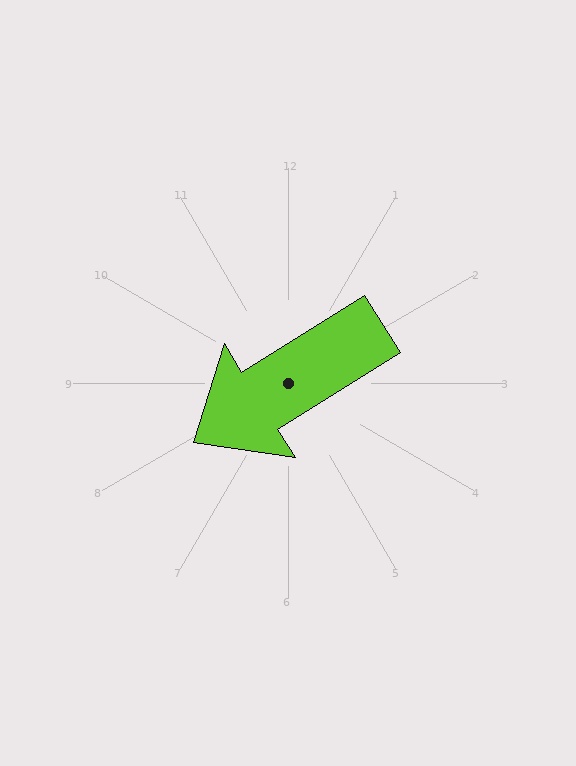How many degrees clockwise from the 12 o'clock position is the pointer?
Approximately 238 degrees.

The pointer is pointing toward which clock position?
Roughly 8 o'clock.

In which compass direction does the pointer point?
Southwest.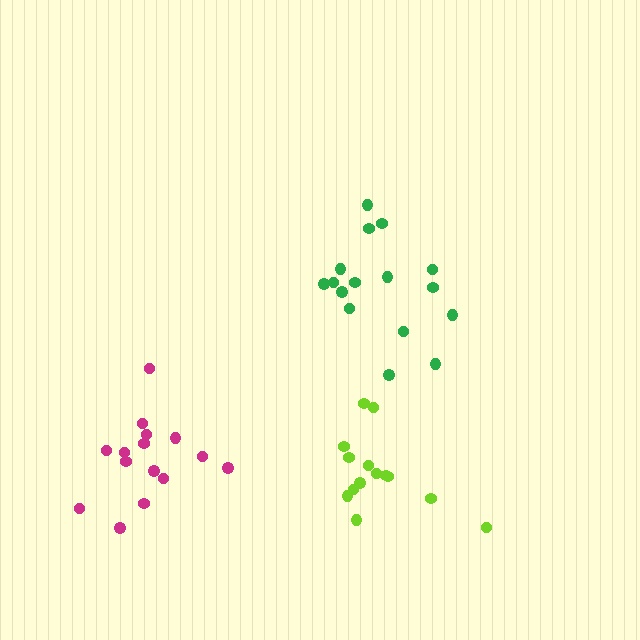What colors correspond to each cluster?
The clusters are colored: lime, green, magenta.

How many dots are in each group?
Group 1: 14 dots, Group 2: 16 dots, Group 3: 15 dots (45 total).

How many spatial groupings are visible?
There are 3 spatial groupings.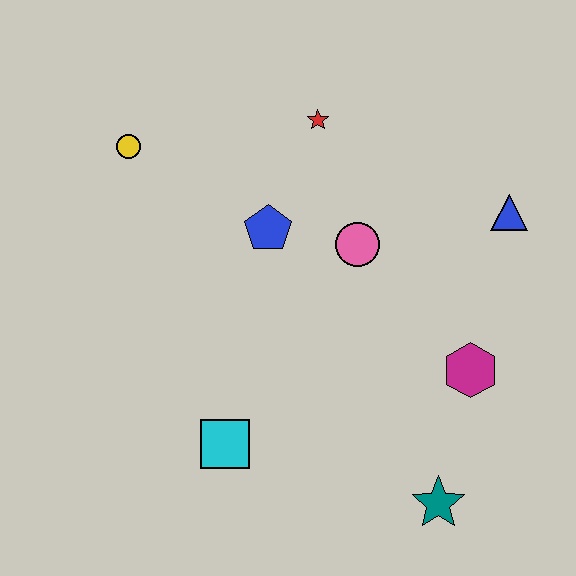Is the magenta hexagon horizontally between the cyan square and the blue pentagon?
No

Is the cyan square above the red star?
No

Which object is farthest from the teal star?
The yellow circle is farthest from the teal star.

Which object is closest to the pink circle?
The blue pentagon is closest to the pink circle.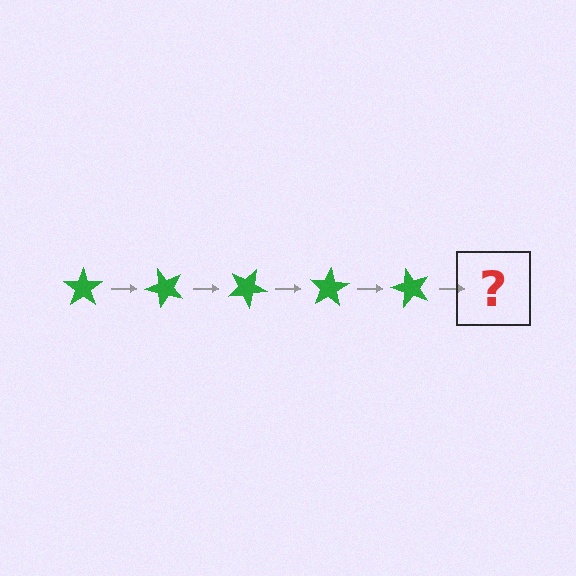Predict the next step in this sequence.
The next step is a green star rotated 250 degrees.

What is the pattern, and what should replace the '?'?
The pattern is that the star rotates 50 degrees each step. The '?' should be a green star rotated 250 degrees.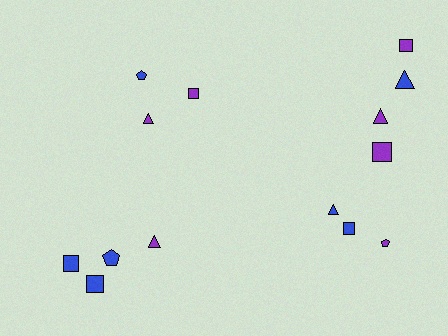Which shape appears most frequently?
Square, with 6 objects.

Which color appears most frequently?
Purple, with 7 objects.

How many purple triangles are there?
There are 3 purple triangles.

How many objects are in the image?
There are 14 objects.